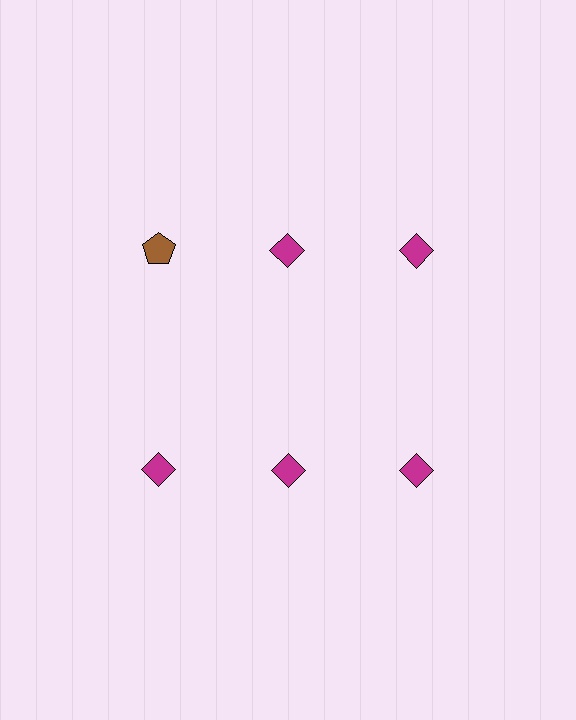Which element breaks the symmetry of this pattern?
The brown pentagon in the top row, leftmost column breaks the symmetry. All other shapes are magenta diamonds.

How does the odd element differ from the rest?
It differs in both color (brown instead of magenta) and shape (pentagon instead of diamond).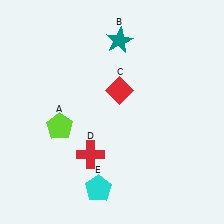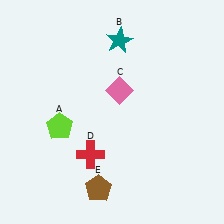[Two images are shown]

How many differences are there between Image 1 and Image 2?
There are 2 differences between the two images.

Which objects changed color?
C changed from red to pink. E changed from cyan to brown.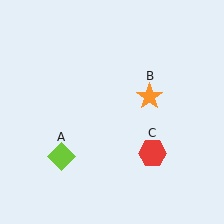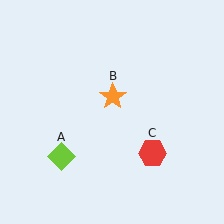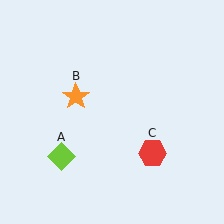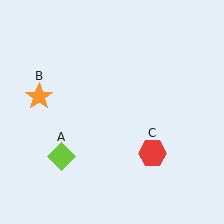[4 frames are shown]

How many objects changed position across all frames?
1 object changed position: orange star (object B).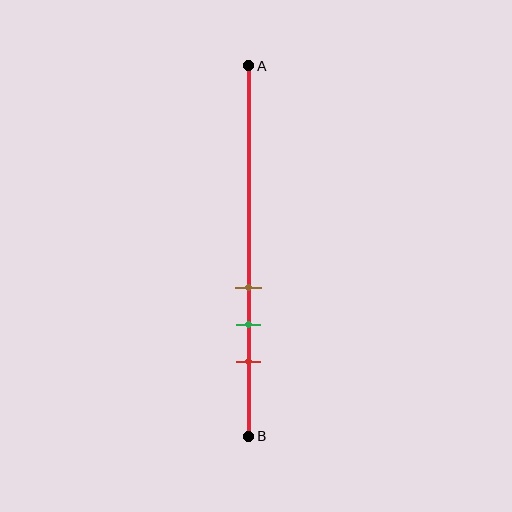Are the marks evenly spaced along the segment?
Yes, the marks are approximately evenly spaced.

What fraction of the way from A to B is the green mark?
The green mark is approximately 70% (0.7) of the way from A to B.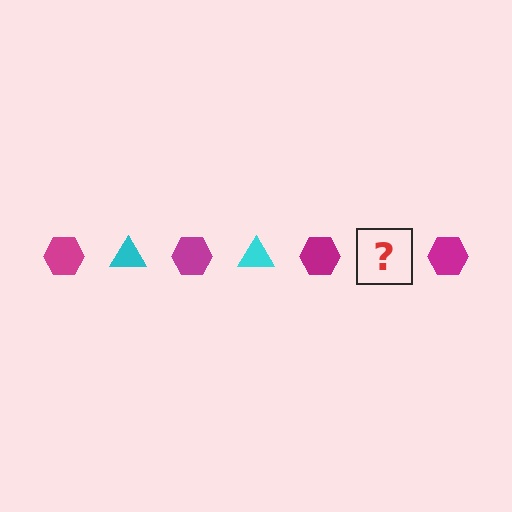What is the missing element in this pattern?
The missing element is a cyan triangle.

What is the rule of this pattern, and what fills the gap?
The rule is that the pattern alternates between magenta hexagon and cyan triangle. The gap should be filled with a cyan triangle.